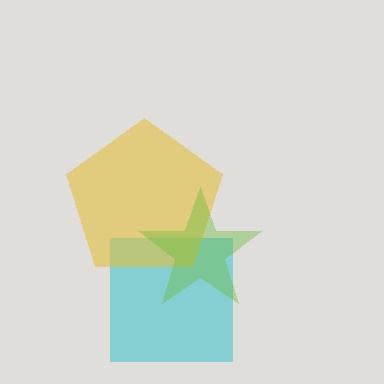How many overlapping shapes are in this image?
There are 3 overlapping shapes in the image.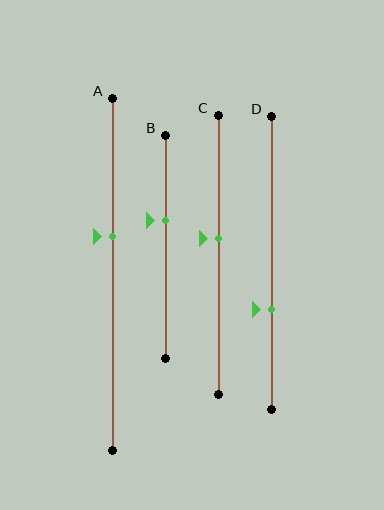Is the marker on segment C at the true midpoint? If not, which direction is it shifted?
No, the marker on segment C is shifted upward by about 6% of the segment length.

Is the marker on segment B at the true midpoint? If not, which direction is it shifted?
No, the marker on segment B is shifted upward by about 12% of the segment length.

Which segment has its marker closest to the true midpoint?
Segment C has its marker closest to the true midpoint.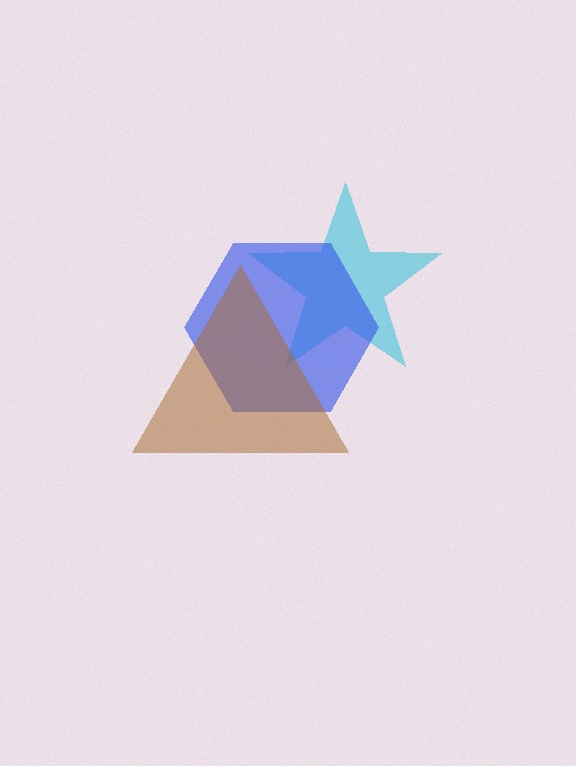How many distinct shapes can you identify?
There are 3 distinct shapes: a cyan star, a blue hexagon, a brown triangle.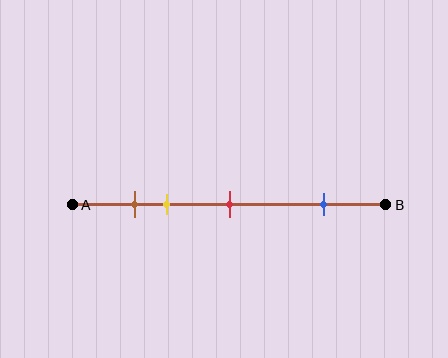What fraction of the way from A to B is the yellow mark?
The yellow mark is approximately 30% (0.3) of the way from A to B.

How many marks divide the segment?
There are 4 marks dividing the segment.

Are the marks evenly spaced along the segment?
No, the marks are not evenly spaced.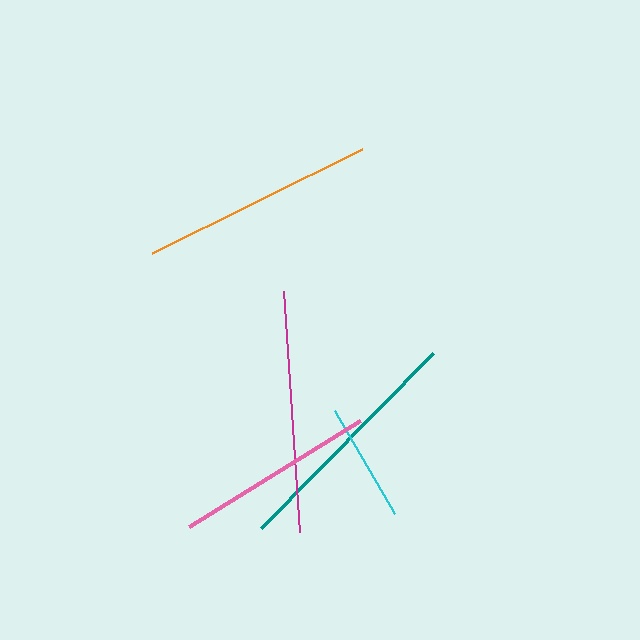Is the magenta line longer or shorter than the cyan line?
The magenta line is longer than the cyan line.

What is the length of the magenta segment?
The magenta segment is approximately 242 pixels long.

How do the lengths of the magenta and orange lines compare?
The magenta and orange lines are approximately the same length.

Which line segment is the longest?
The teal line is the longest at approximately 246 pixels.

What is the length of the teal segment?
The teal segment is approximately 246 pixels long.